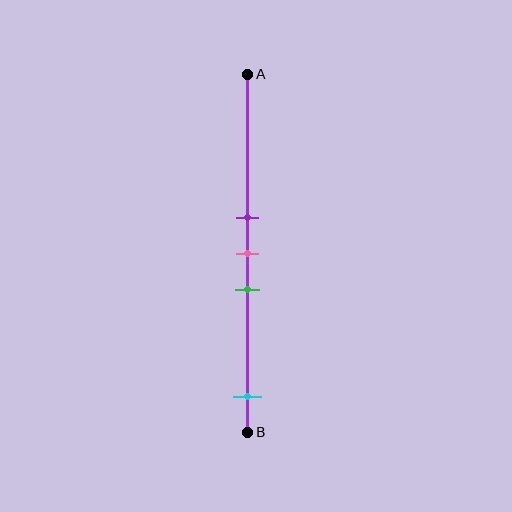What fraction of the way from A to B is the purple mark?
The purple mark is approximately 40% (0.4) of the way from A to B.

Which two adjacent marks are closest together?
The purple and pink marks are the closest adjacent pair.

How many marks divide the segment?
There are 4 marks dividing the segment.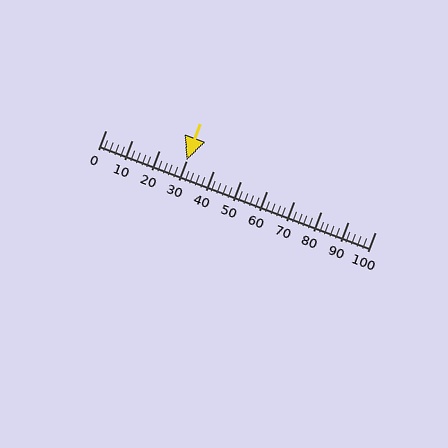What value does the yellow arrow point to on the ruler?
The yellow arrow points to approximately 30.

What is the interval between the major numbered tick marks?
The major tick marks are spaced 10 units apart.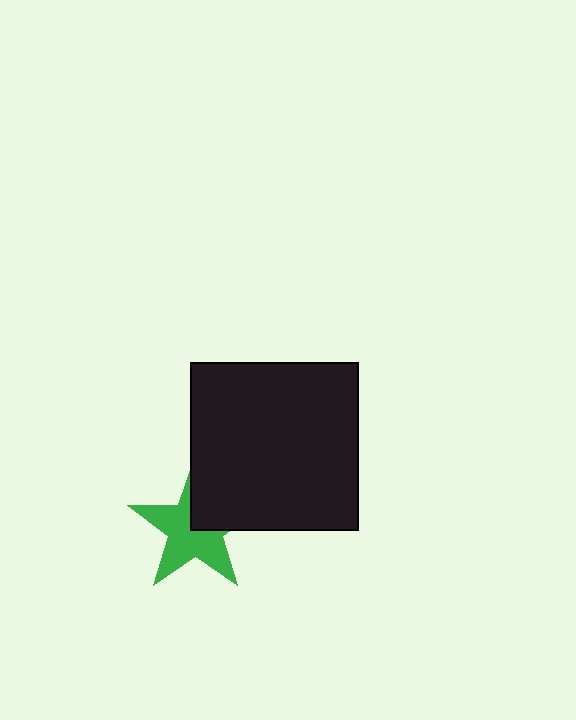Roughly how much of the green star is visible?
About half of it is visible (roughly 64%).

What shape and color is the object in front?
The object in front is a black square.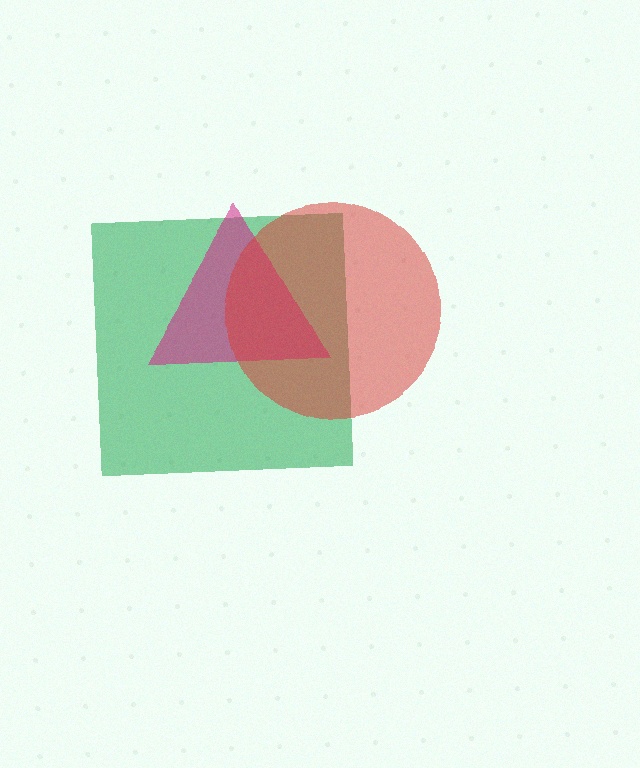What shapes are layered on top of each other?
The layered shapes are: a green square, a magenta triangle, a red circle.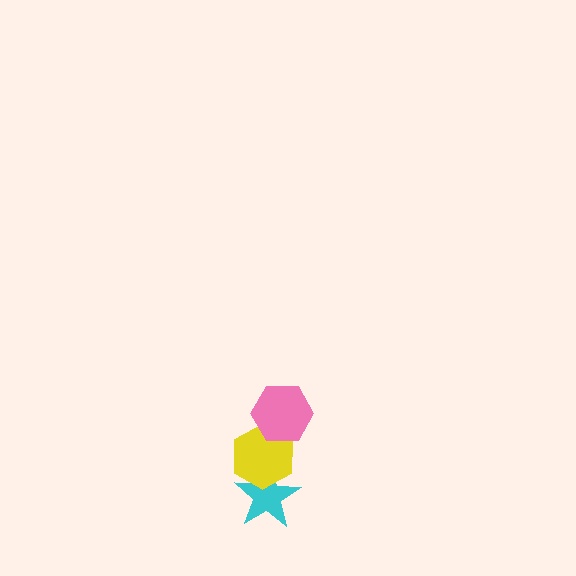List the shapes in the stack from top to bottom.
From top to bottom: the pink hexagon, the yellow hexagon, the cyan star.